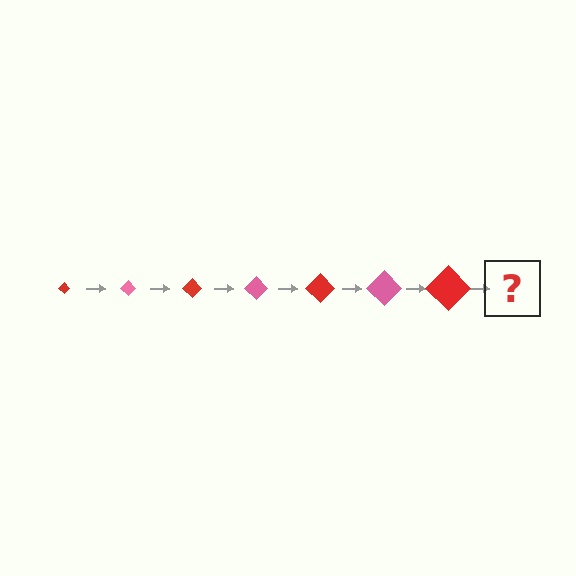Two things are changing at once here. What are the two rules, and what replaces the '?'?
The two rules are that the diamond grows larger each step and the color cycles through red and pink. The '?' should be a pink diamond, larger than the previous one.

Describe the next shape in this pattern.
It should be a pink diamond, larger than the previous one.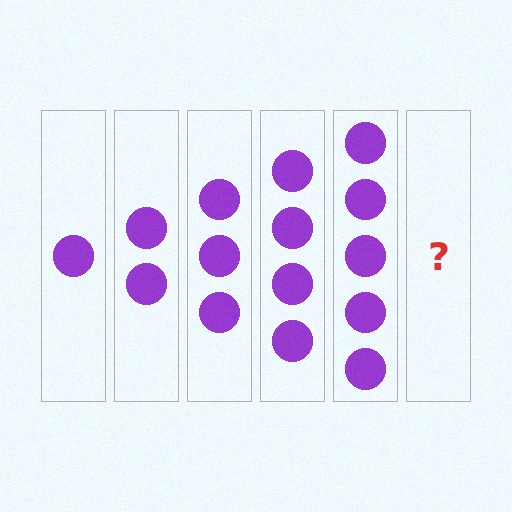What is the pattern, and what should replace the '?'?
The pattern is that each step adds one more circle. The '?' should be 6 circles.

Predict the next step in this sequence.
The next step is 6 circles.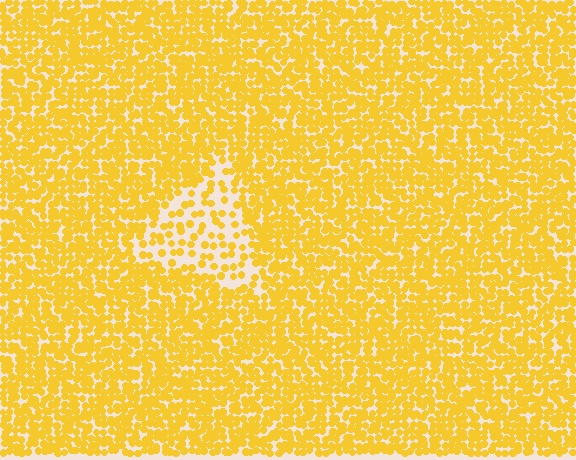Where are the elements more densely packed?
The elements are more densely packed outside the triangle boundary.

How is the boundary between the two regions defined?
The boundary is defined by a change in element density (approximately 2.4x ratio). All elements are the same color, size, and shape.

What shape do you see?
I see a triangle.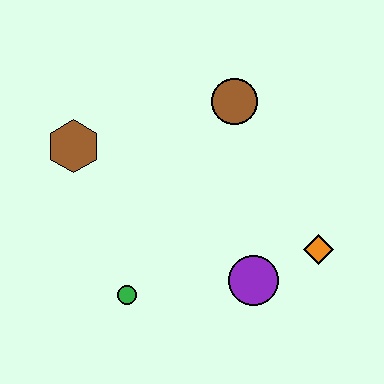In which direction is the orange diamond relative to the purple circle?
The orange diamond is to the right of the purple circle.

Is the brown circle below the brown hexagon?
No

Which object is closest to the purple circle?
The orange diamond is closest to the purple circle.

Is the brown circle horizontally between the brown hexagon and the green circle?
No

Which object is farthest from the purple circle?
The brown hexagon is farthest from the purple circle.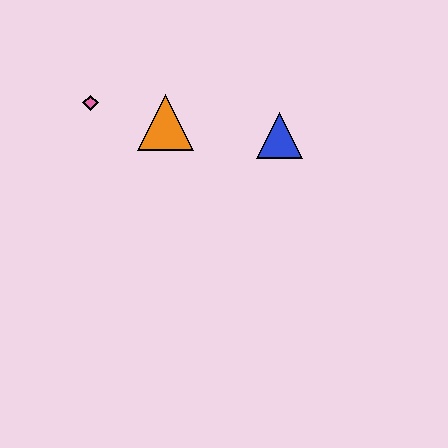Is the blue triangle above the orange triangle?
No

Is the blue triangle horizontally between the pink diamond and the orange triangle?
No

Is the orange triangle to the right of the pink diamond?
Yes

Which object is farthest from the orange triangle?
The blue triangle is farthest from the orange triangle.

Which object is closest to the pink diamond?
The orange triangle is closest to the pink diamond.